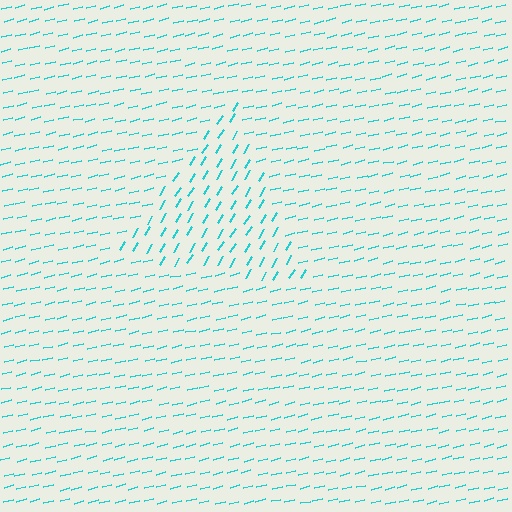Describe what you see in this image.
The image is filled with small cyan line segments. A triangle region in the image has lines oriented differently from the surrounding lines, creating a visible texture boundary.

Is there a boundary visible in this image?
Yes, there is a texture boundary formed by a change in line orientation.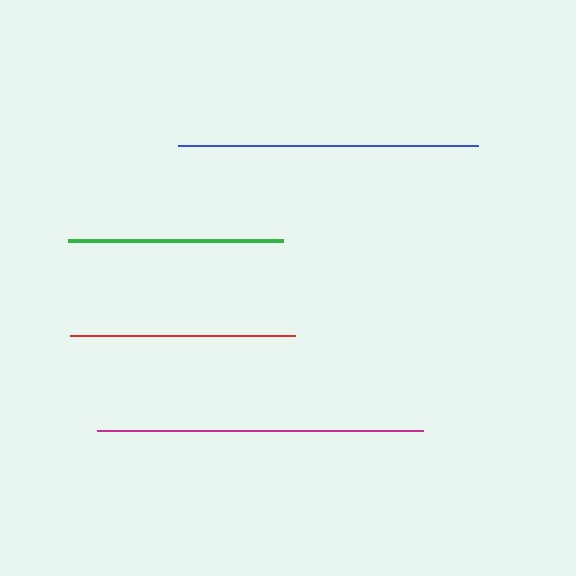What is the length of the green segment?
The green segment is approximately 215 pixels long.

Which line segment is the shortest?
The green line is the shortest at approximately 215 pixels.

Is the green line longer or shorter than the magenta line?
The magenta line is longer than the green line.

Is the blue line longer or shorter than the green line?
The blue line is longer than the green line.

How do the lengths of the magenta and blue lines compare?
The magenta and blue lines are approximately the same length.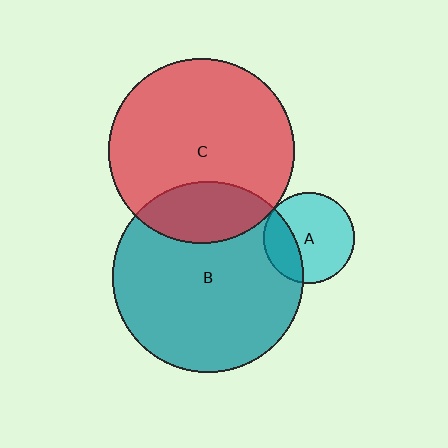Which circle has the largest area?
Circle B (teal).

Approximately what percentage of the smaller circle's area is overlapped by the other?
Approximately 30%.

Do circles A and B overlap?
Yes.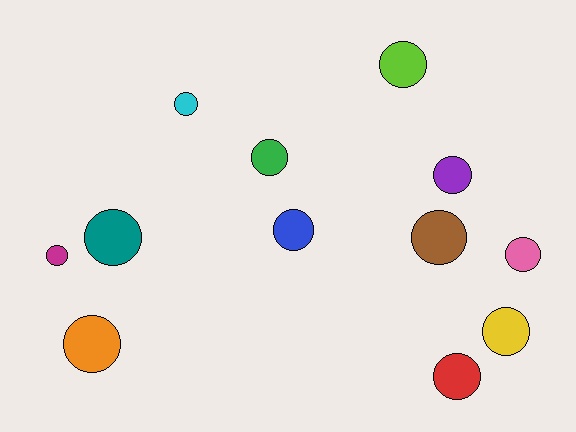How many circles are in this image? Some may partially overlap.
There are 12 circles.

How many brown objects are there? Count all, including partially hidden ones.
There is 1 brown object.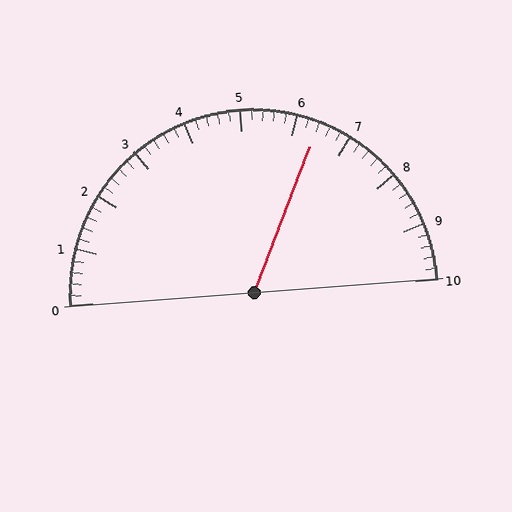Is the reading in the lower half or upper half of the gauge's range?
The reading is in the upper half of the range (0 to 10).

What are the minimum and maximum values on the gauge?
The gauge ranges from 0 to 10.